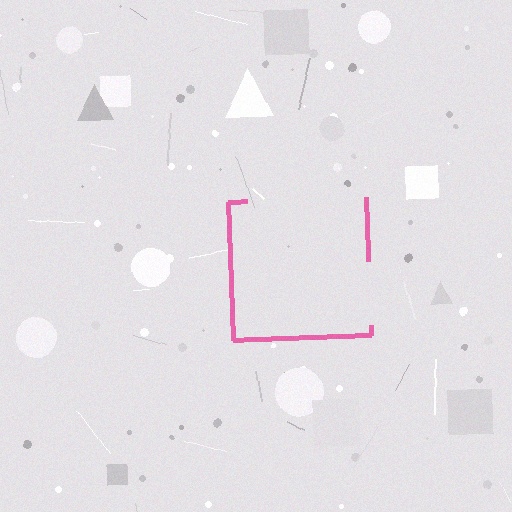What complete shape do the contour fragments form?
The contour fragments form a square.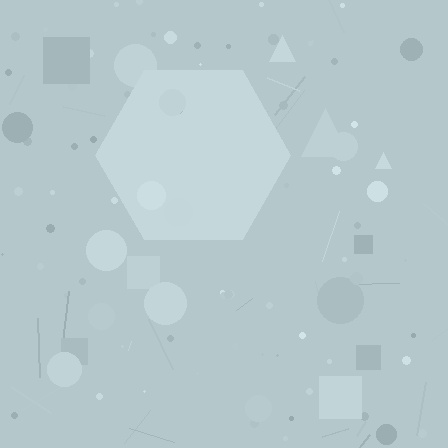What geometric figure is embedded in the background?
A hexagon is embedded in the background.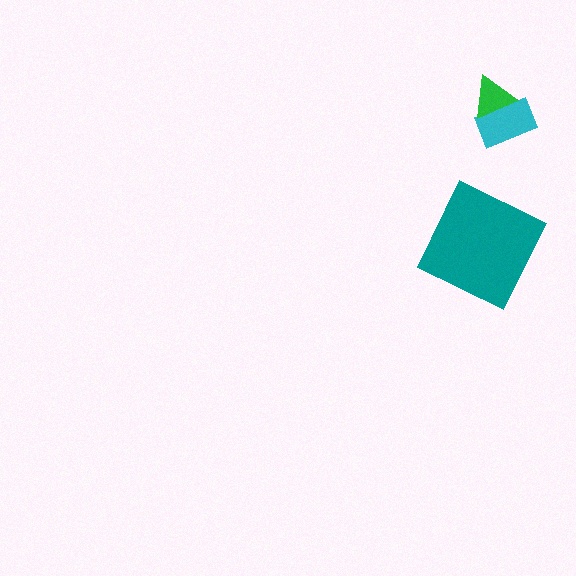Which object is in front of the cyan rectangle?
The green triangle is in front of the cyan rectangle.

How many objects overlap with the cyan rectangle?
1 object overlaps with the cyan rectangle.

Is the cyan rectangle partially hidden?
Yes, it is partially covered by another shape.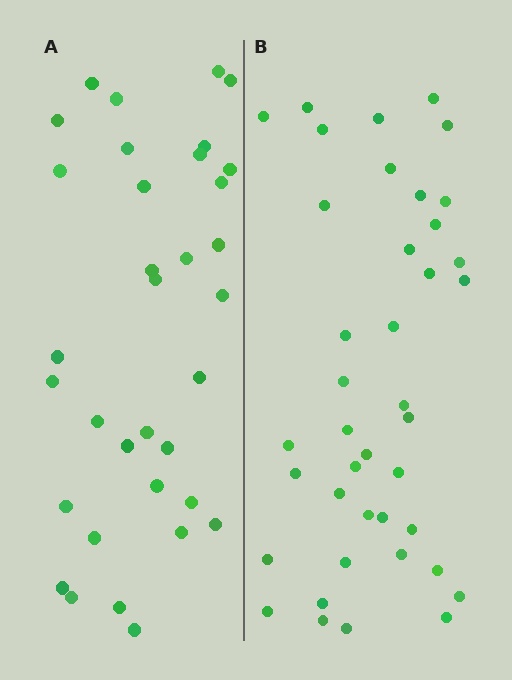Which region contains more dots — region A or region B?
Region B (the right region) has more dots.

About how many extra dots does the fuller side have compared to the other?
Region B has about 6 more dots than region A.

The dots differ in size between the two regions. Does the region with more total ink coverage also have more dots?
No. Region A has more total ink coverage because its dots are larger, but region B actually contains more individual dots. Total area can be misleading — the number of items is what matters here.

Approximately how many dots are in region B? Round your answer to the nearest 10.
About 40 dots.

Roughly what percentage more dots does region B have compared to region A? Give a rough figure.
About 20% more.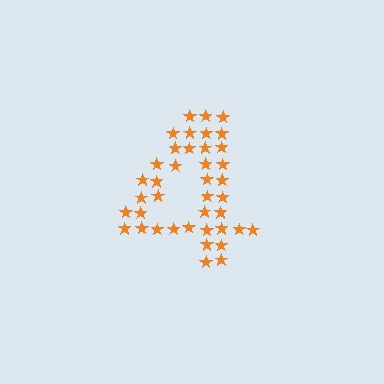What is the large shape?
The large shape is the digit 4.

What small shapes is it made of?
It is made of small stars.